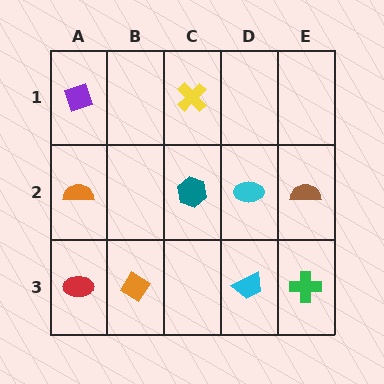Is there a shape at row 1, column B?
No, that cell is empty.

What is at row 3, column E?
A green cross.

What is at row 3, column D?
A cyan trapezoid.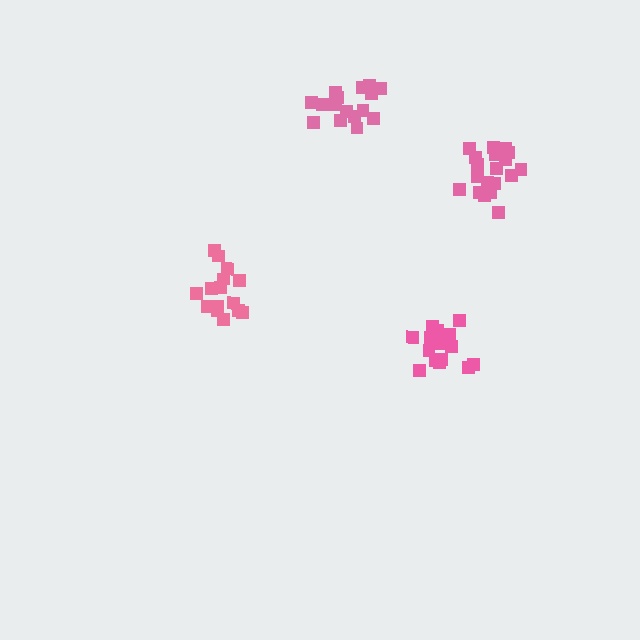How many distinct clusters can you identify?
There are 4 distinct clusters.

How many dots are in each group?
Group 1: 16 dots, Group 2: 15 dots, Group 3: 19 dots, Group 4: 17 dots (67 total).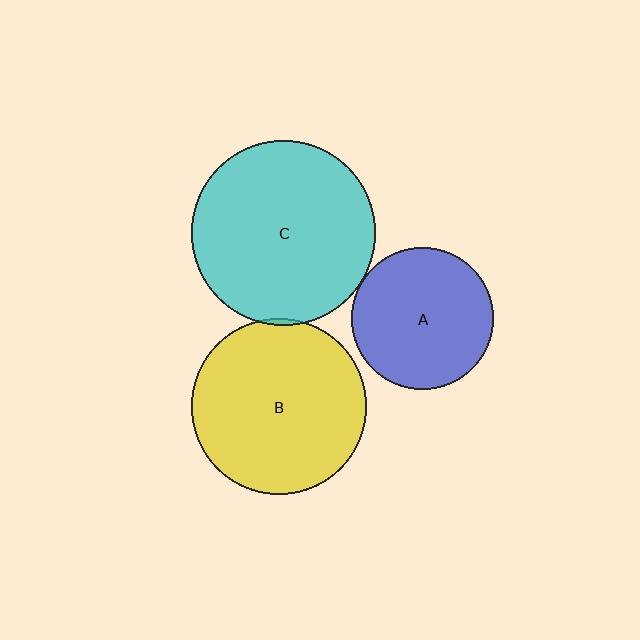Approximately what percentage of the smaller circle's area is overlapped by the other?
Approximately 5%.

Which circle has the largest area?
Circle C (cyan).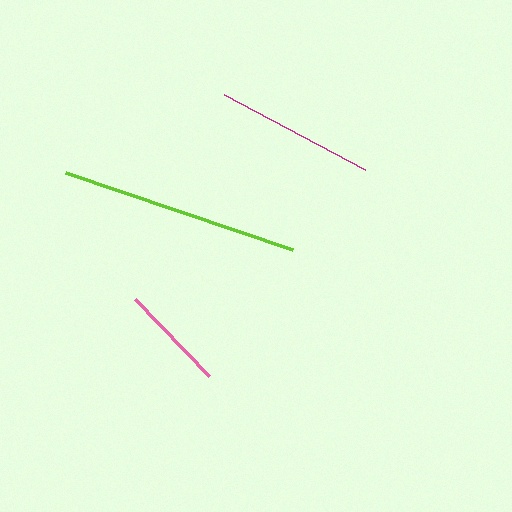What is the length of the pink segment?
The pink segment is approximately 107 pixels long.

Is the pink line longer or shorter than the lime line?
The lime line is longer than the pink line.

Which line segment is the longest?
The lime line is the longest at approximately 239 pixels.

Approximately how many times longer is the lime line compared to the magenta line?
The lime line is approximately 1.5 times the length of the magenta line.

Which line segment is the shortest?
The pink line is the shortest at approximately 107 pixels.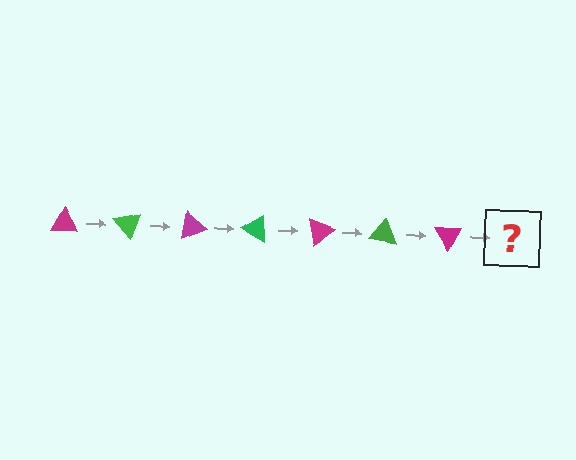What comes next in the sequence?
The next element should be a green triangle, rotated 350 degrees from the start.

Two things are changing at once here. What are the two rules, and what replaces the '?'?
The two rules are that it rotates 50 degrees each step and the color cycles through magenta and green. The '?' should be a green triangle, rotated 350 degrees from the start.